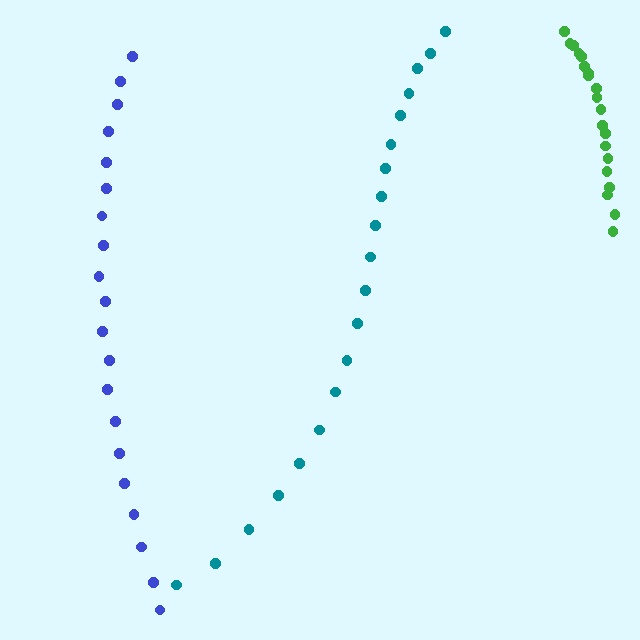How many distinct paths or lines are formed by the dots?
There are 3 distinct paths.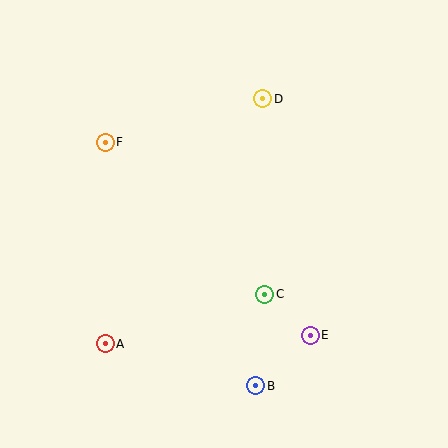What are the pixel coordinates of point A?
Point A is at (105, 344).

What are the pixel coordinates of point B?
Point B is at (256, 386).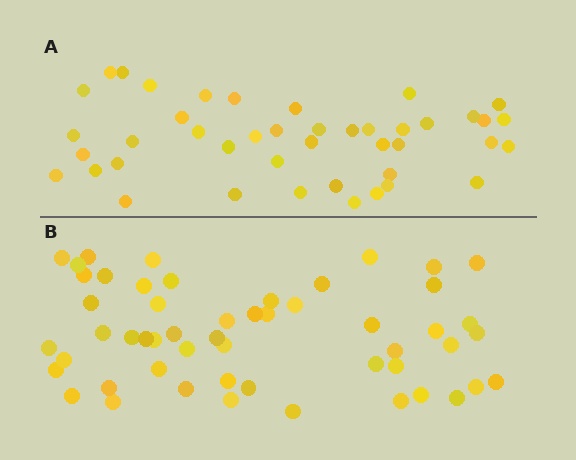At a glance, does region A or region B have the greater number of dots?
Region B (the bottom region) has more dots.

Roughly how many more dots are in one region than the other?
Region B has roughly 10 or so more dots than region A.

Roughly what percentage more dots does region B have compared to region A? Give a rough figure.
About 25% more.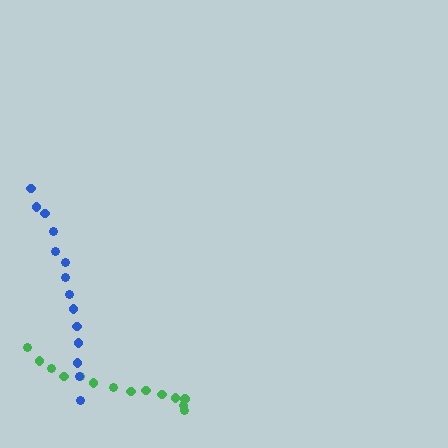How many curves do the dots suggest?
There are 2 distinct paths.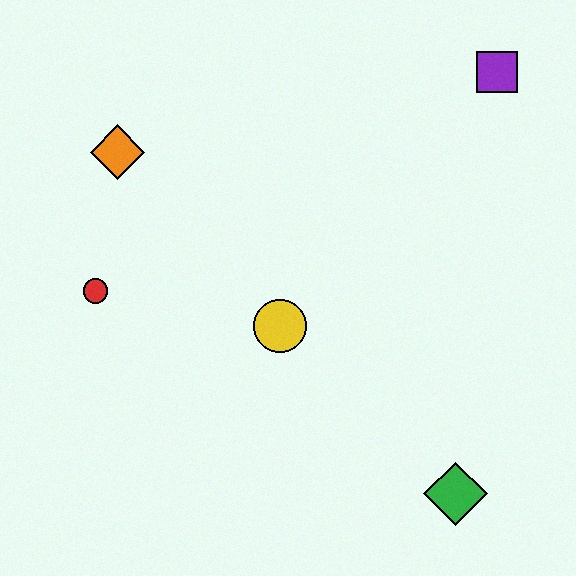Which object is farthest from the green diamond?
The orange diamond is farthest from the green diamond.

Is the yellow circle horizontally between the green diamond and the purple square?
No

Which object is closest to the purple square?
The yellow circle is closest to the purple square.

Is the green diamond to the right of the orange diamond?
Yes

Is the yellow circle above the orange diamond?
No